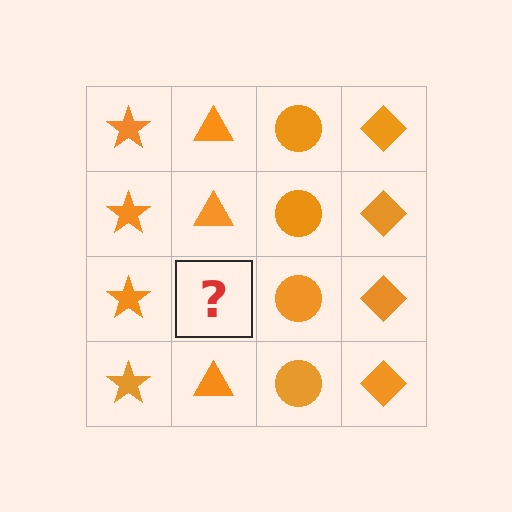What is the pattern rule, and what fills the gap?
The rule is that each column has a consistent shape. The gap should be filled with an orange triangle.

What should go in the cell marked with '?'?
The missing cell should contain an orange triangle.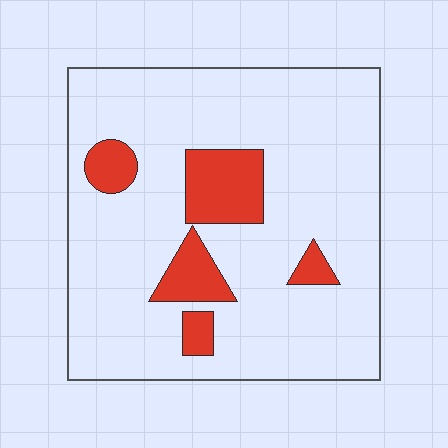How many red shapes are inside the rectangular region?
5.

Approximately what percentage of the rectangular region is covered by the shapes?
Approximately 15%.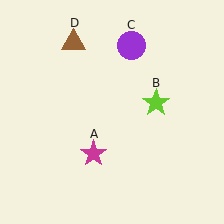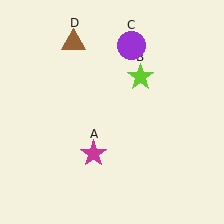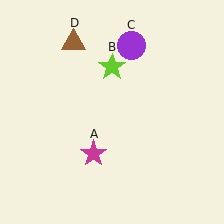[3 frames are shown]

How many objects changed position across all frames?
1 object changed position: lime star (object B).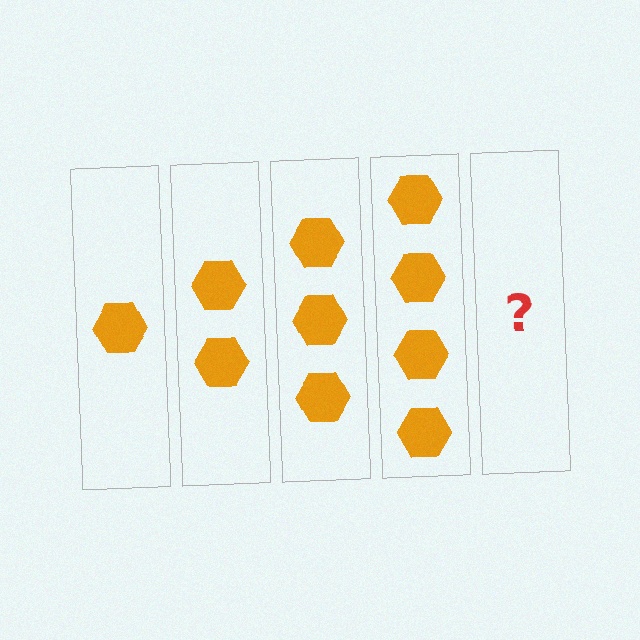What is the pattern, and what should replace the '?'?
The pattern is that each step adds one more hexagon. The '?' should be 5 hexagons.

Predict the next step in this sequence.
The next step is 5 hexagons.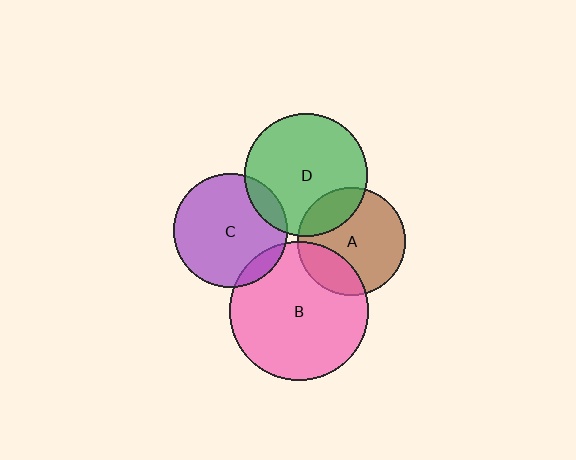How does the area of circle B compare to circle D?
Approximately 1.3 times.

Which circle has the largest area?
Circle B (pink).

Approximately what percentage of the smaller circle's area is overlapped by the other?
Approximately 25%.